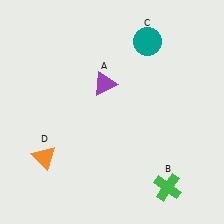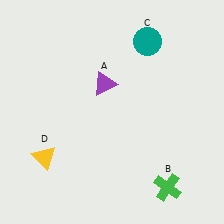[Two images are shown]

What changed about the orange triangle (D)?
In Image 1, D is orange. In Image 2, it changed to yellow.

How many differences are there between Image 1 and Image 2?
There is 1 difference between the two images.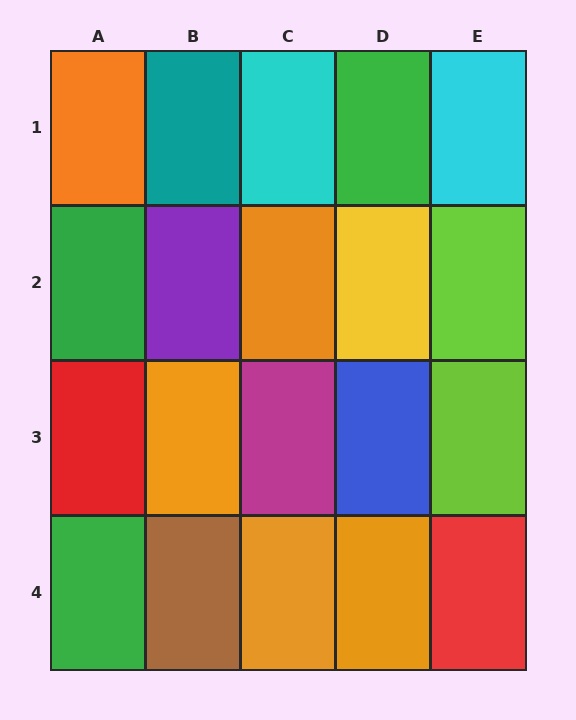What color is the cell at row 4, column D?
Orange.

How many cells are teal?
1 cell is teal.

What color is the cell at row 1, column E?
Cyan.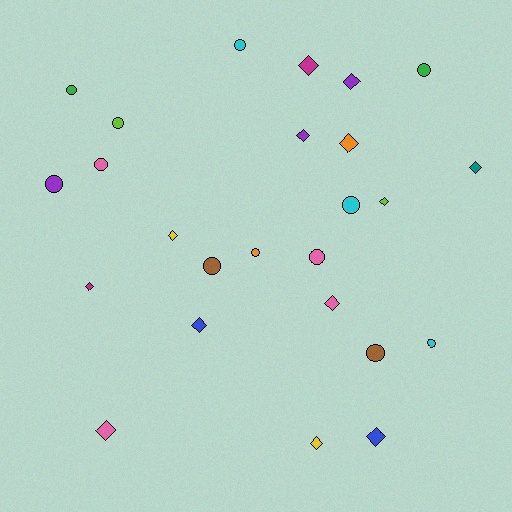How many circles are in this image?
There are 12 circles.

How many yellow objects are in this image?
There are 2 yellow objects.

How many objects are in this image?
There are 25 objects.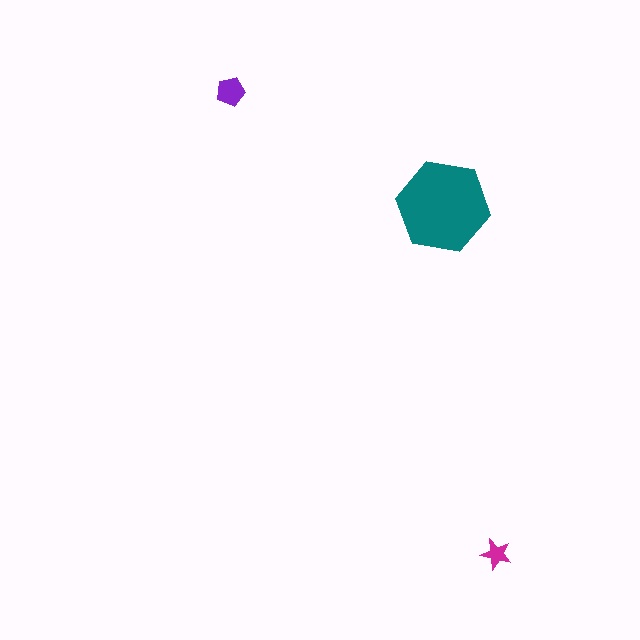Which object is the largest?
The teal hexagon.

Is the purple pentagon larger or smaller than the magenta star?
Larger.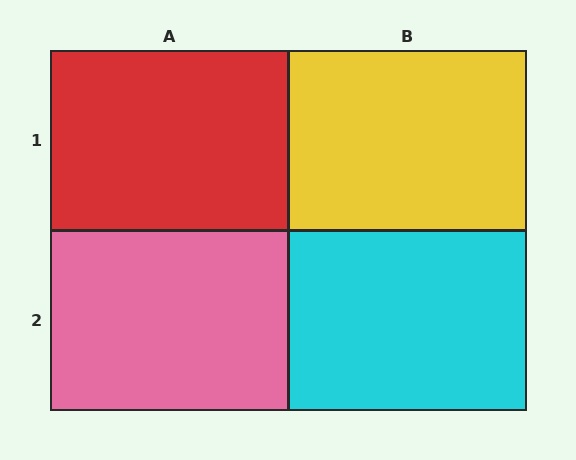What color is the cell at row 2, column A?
Pink.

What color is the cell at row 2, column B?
Cyan.